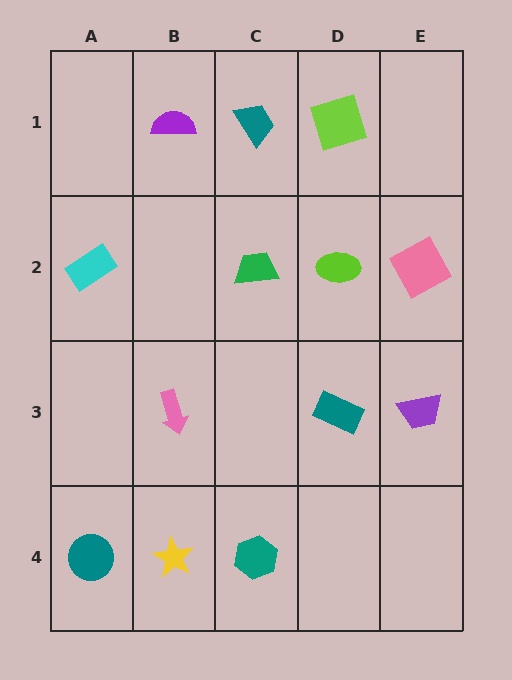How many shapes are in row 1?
3 shapes.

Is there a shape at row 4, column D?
No, that cell is empty.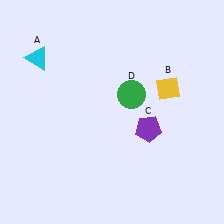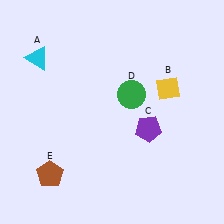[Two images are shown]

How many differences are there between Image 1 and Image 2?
There is 1 difference between the two images.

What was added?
A brown pentagon (E) was added in Image 2.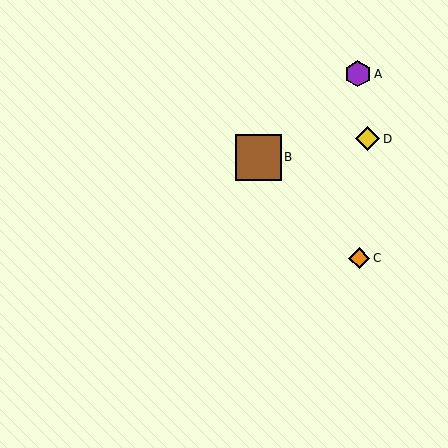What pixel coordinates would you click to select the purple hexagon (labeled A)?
Click at (358, 74) to select the purple hexagon A.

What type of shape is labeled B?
Shape B is a brown square.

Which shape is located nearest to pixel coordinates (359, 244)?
The orange diamond (labeled C) at (359, 258) is nearest to that location.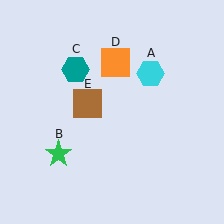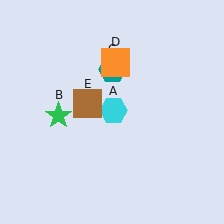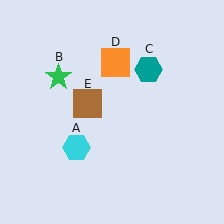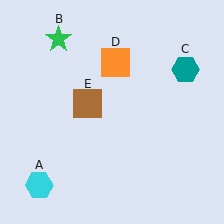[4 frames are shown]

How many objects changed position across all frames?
3 objects changed position: cyan hexagon (object A), green star (object B), teal hexagon (object C).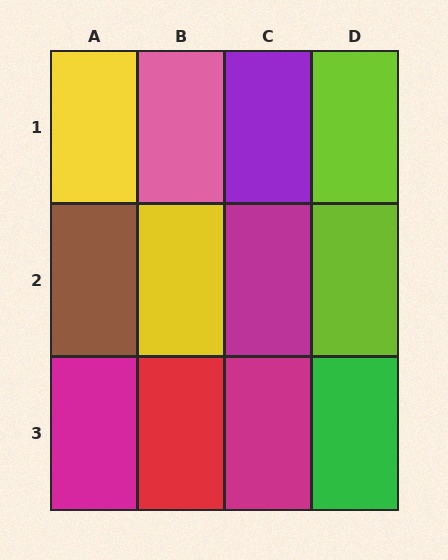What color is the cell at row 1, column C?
Purple.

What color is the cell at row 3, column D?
Green.